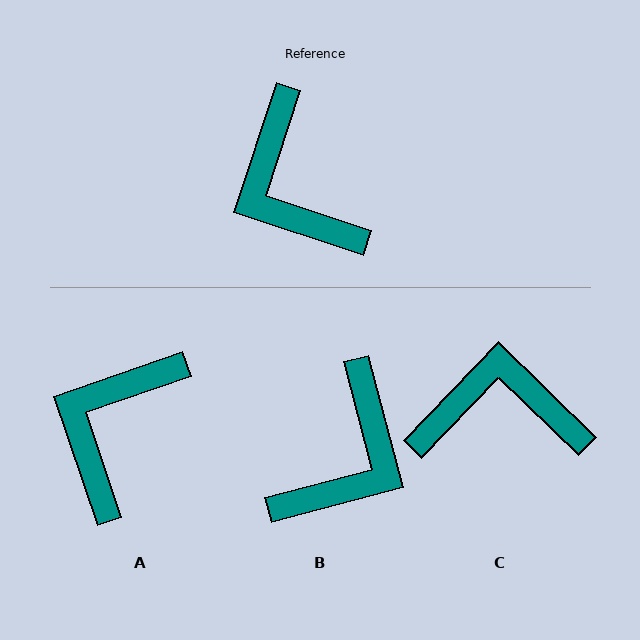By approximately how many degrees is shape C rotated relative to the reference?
Approximately 116 degrees clockwise.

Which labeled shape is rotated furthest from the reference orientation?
B, about 123 degrees away.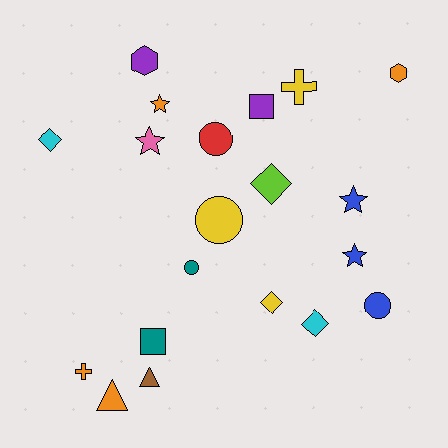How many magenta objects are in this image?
There are no magenta objects.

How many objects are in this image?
There are 20 objects.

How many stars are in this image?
There are 4 stars.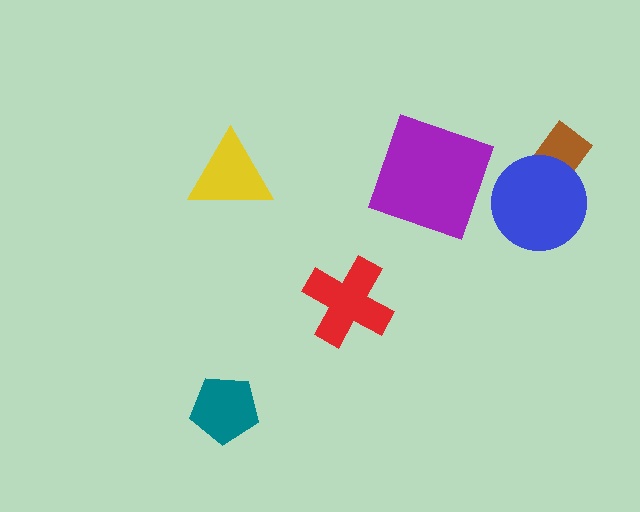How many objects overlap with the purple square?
0 objects overlap with the purple square.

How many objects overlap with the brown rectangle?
1 object overlaps with the brown rectangle.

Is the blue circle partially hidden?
No, no other shape covers it.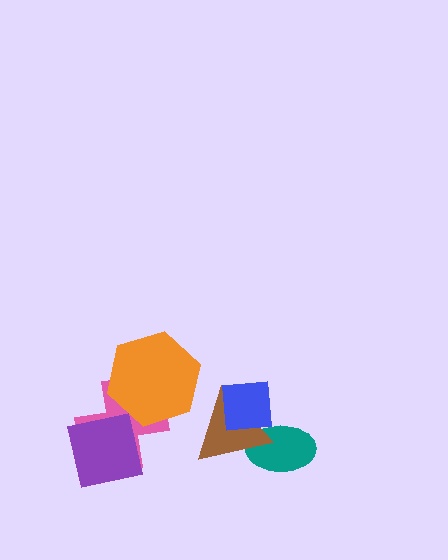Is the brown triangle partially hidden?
Yes, it is partially covered by another shape.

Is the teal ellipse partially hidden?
Yes, it is partially covered by another shape.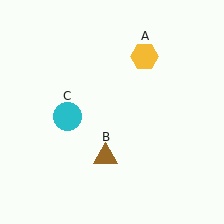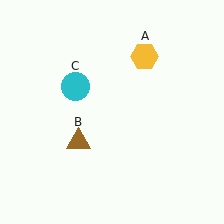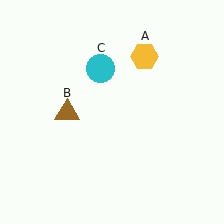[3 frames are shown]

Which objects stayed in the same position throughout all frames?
Yellow hexagon (object A) remained stationary.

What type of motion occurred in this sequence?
The brown triangle (object B), cyan circle (object C) rotated clockwise around the center of the scene.